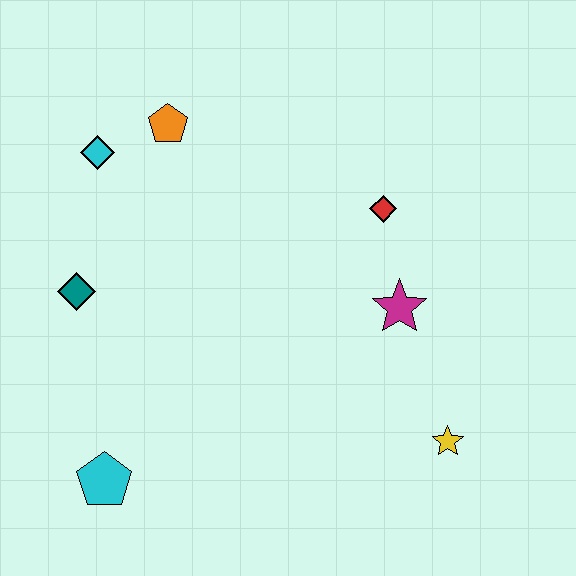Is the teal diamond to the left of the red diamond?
Yes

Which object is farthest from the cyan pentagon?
The red diamond is farthest from the cyan pentagon.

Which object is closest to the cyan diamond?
The orange pentagon is closest to the cyan diamond.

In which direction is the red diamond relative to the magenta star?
The red diamond is above the magenta star.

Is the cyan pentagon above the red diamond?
No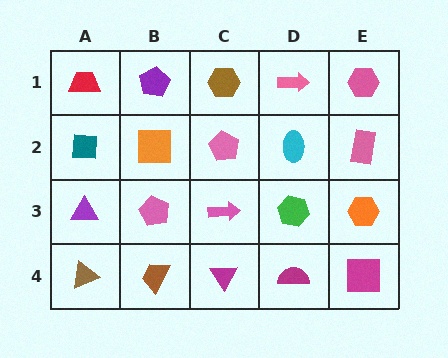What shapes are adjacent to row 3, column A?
A teal square (row 2, column A), a brown triangle (row 4, column A), a pink pentagon (row 3, column B).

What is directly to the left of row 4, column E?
A magenta semicircle.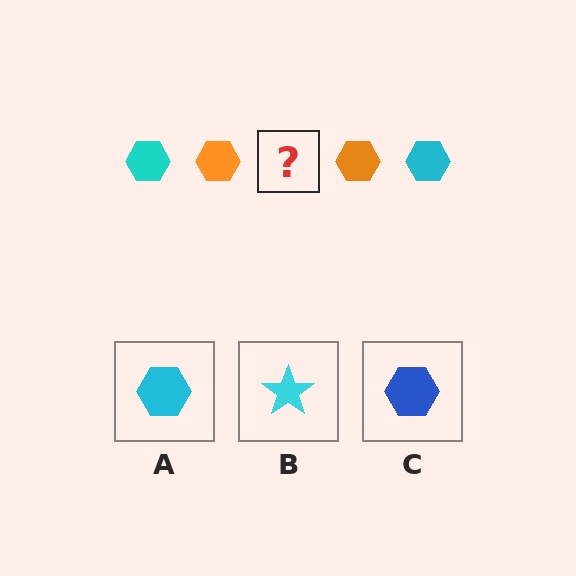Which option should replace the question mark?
Option A.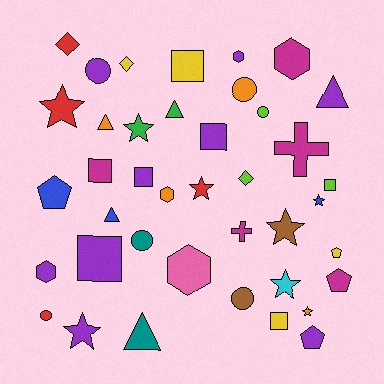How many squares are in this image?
There are 7 squares.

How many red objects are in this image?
There are 4 red objects.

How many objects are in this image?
There are 40 objects.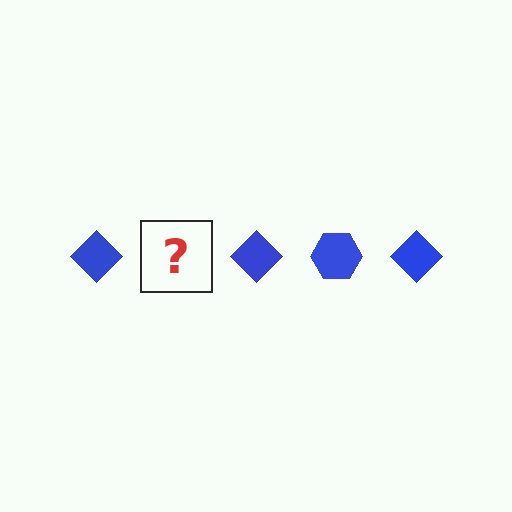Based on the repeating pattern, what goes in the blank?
The blank should be a blue hexagon.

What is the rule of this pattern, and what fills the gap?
The rule is that the pattern cycles through diamond, hexagon shapes in blue. The gap should be filled with a blue hexagon.